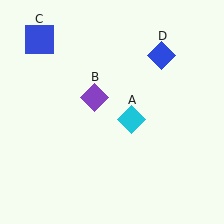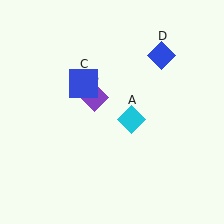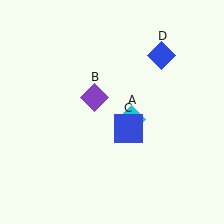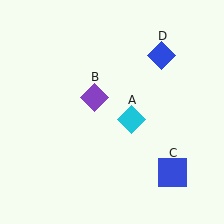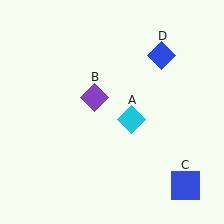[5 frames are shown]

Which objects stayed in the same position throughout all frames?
Cyan diamond (object A) and purple diamond (object B) and blue diamond (object D) remained stationary.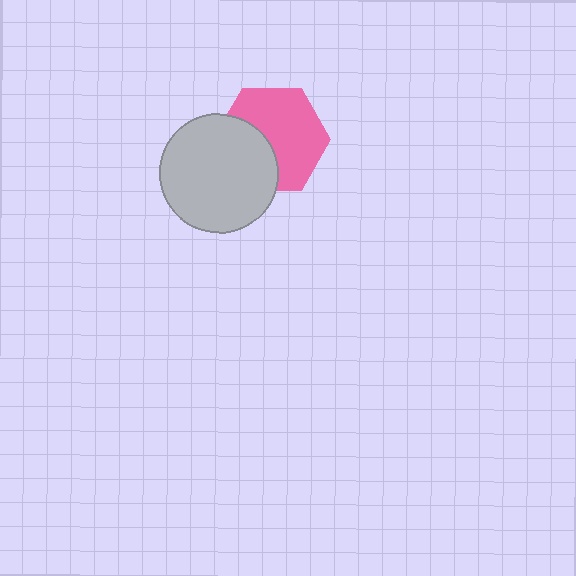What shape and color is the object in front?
The object in front is a light gray circle.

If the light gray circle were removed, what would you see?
You would see the complete pink hexagon.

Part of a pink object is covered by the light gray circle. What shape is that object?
It is a hexagon.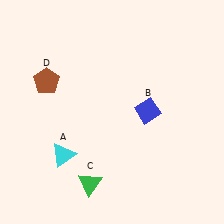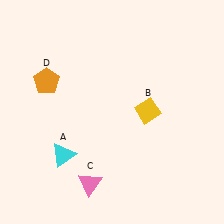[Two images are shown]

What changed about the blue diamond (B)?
In Image 1, B is blue. In Image 2, it changed to yellow.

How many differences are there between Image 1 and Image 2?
There are 3 differences between the two images.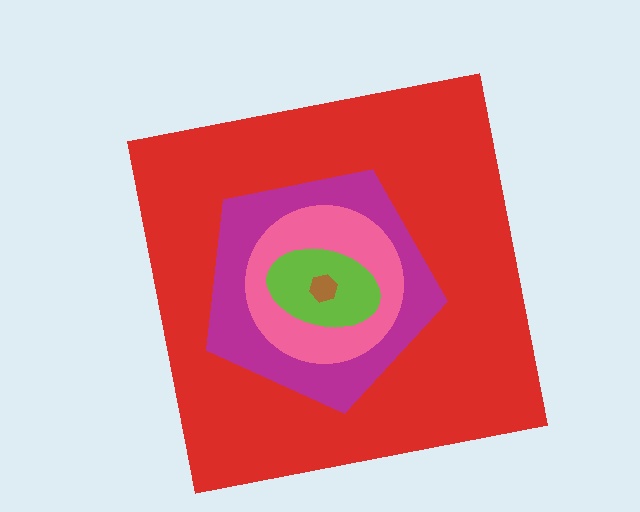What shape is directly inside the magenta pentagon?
The pink circle.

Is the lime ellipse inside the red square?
Yes.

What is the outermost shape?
The red square.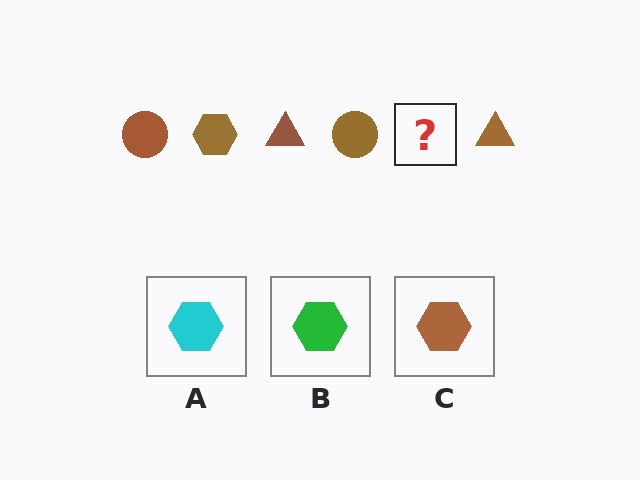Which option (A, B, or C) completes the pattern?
C.